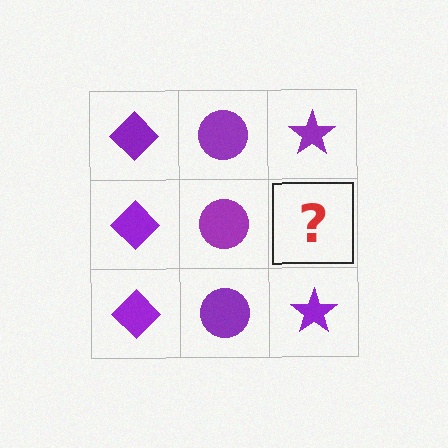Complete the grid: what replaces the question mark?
The question mark should be replaced with a purple star.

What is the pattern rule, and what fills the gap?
The rule is that each column has a consistent shape. The gap should be filled with a purple star.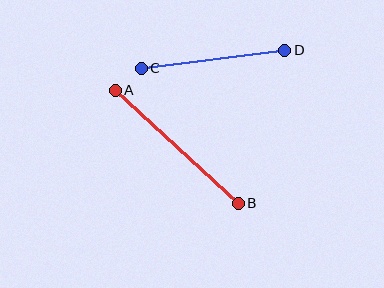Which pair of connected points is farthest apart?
Points A and B are farthest apart.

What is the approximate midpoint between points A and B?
The midpoint is at approximately (177, 147) pixels.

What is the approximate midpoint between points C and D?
The midpoint is at approximately (213, 59) pixels.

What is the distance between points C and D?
The distance is approximately 145 pixels.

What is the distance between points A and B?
The distance is approximately 167 pixels.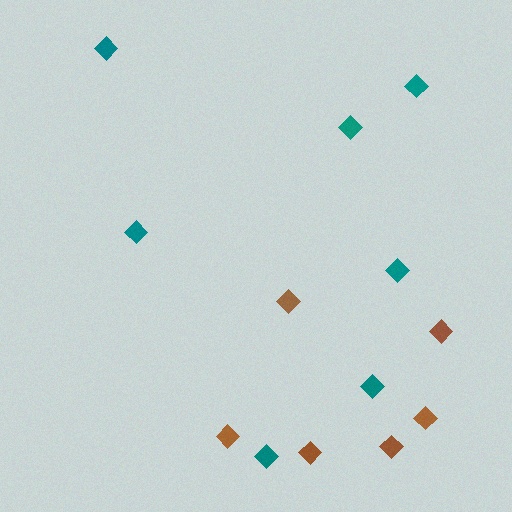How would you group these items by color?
There are 2 groups: one group of brown diamonds (6) and one group of teal diamonds (7).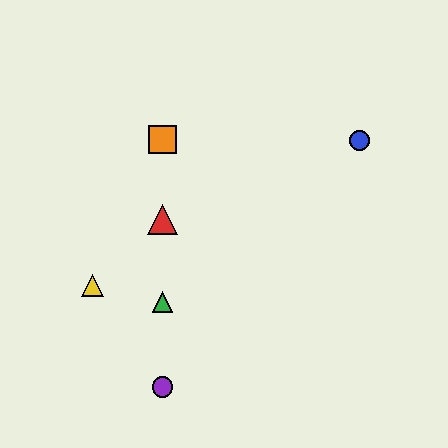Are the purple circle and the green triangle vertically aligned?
Yes, both are at x≈163.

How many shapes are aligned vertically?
4 shapes (the red triangle, the green triangle, the purple circle, the orange square) are aligned vertically.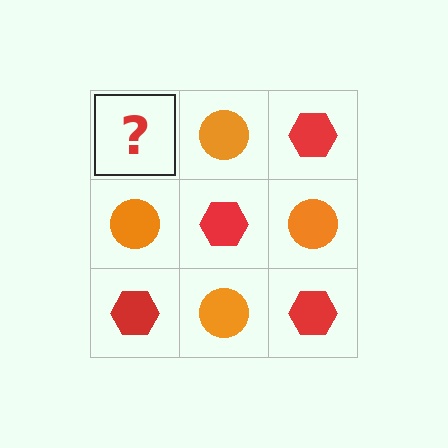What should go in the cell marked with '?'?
The missing cell should contain a red hexagon.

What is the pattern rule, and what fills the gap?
The rule is that it alternates red hexagon and orange circle in a checkerboard pattern. The gap should be filled with a red hexagon.